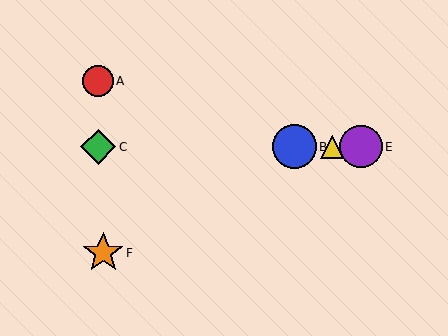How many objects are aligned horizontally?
4 objects (B, C, D, E) are aligned horizontally.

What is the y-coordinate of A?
Object A is at y≈81.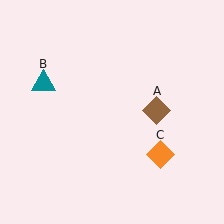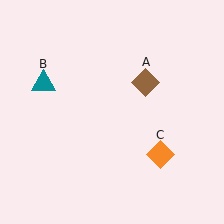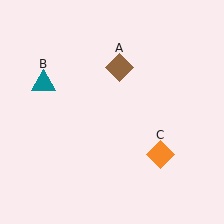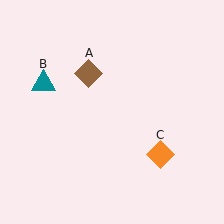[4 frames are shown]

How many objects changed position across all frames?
1 object changed position: brown diamond (object A).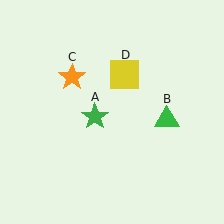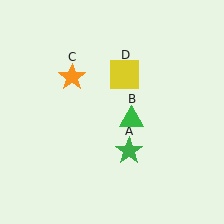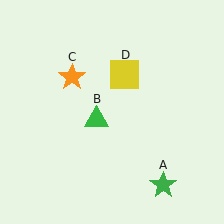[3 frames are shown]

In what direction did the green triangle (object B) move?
The green triangle (object B) moved left.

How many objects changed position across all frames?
2 objects changed position: green star (object A), green triangle (object B).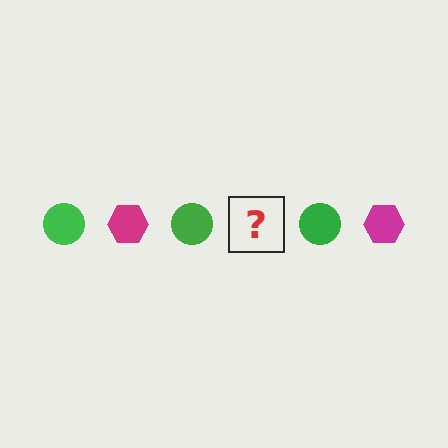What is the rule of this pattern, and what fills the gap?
The rule is that the pattern alternates between green circle and magenta hexagon. The gap should be filled with a magenta hexagon.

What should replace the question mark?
The question mark should be replaced with a magenta hexagon.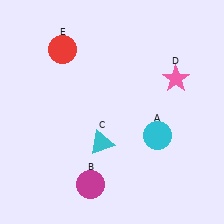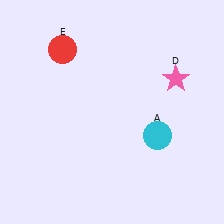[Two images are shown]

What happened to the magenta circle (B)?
The magenta circle (B) was removed in Image 2. It was in the bottom-left area of Image 1.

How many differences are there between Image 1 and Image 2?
There are 2 differences between the two images.